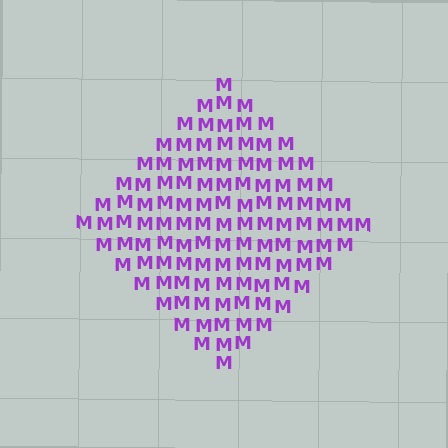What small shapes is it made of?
It is made of small letter M's.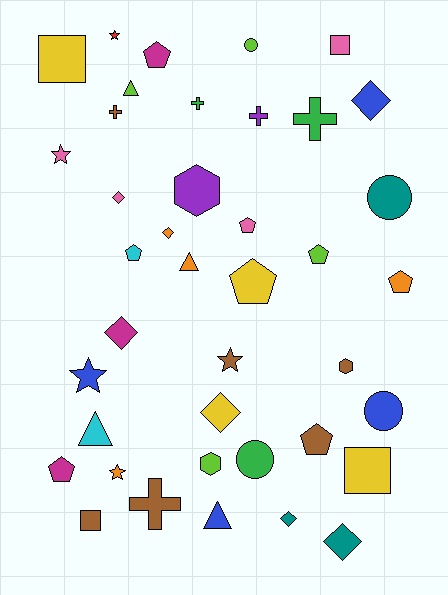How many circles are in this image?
There are 4 circles.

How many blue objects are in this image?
There are 4 blue objects.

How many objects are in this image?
There are 40 objects.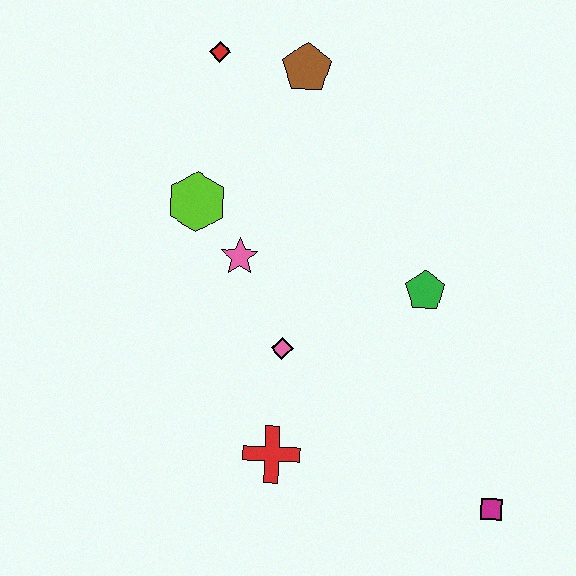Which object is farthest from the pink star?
The magenta square is farthest from the pink star.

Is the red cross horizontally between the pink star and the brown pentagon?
Yes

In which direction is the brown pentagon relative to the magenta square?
The brown pentagon is above the magenta square.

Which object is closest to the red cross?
The pink diamond is closest to the red cross.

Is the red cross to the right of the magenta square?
No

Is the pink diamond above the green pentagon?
No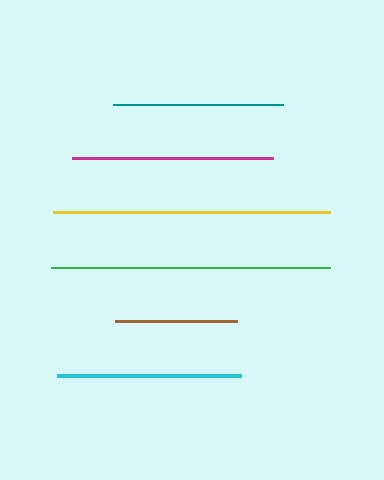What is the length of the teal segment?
The teal segment is approximately 170 pixels long.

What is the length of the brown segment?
The brown segment is approximately 122 pixels long.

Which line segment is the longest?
The green line is the longest at approximately 279 pixels.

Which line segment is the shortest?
The brown line is the shortest at approximately 122 pixels.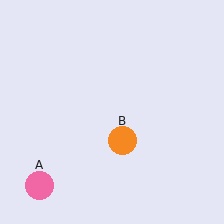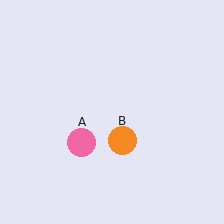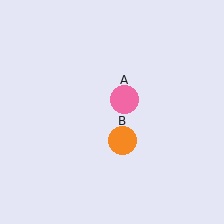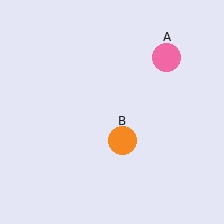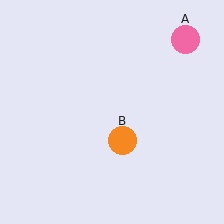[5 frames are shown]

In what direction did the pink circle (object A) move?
The pink circle (object A) moved up and to the right.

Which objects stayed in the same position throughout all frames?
Orange circle (object B) remained stationary.